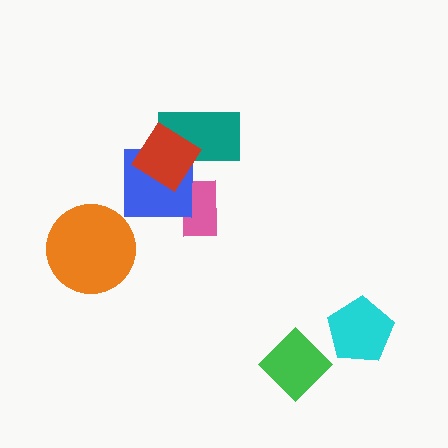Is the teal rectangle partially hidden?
Yes, it is partially covered by another shape.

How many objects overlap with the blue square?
3 objects overlap with the blue square.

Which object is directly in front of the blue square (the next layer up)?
The teal rectangle is directly in front of the blue square.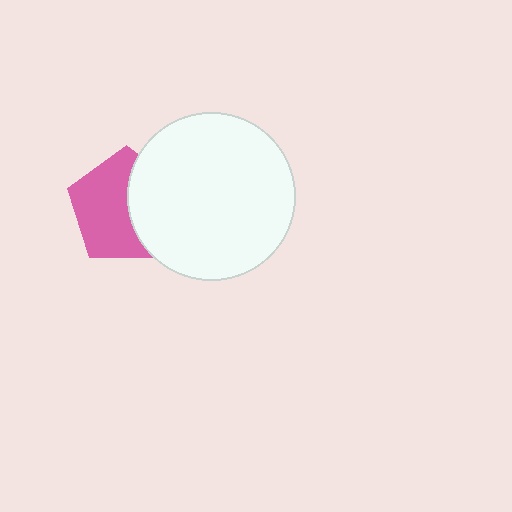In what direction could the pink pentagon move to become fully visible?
The pink pentagon could move left. That would shift it out from behind the white circle entirely.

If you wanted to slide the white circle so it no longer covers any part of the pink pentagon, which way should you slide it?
Slide it right — that is the most direct way to separate the two shapes.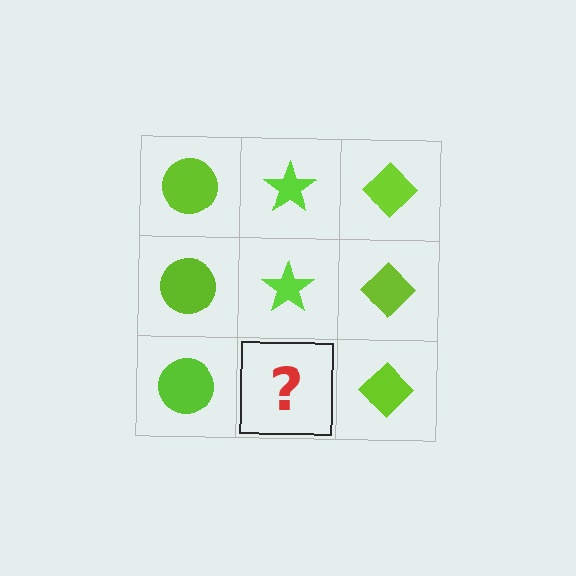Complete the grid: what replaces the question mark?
The question mark should be replaced with a lime star.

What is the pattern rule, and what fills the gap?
The rule is that each column has a consistent shape. The gap should be filled with a lime star.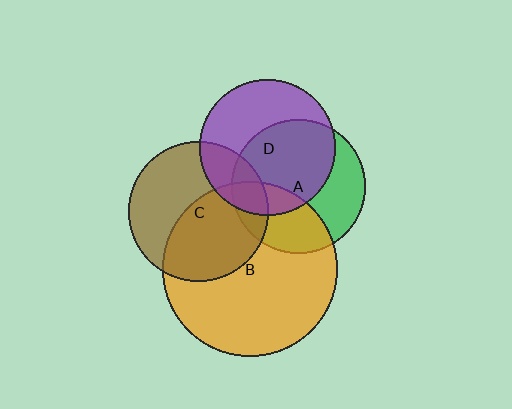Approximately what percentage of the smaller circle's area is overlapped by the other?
Approximately 20%.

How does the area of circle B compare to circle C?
Approximately 1.6 times.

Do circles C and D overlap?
Yes.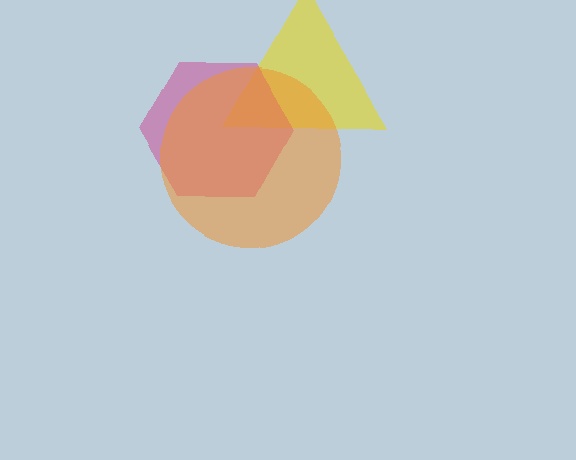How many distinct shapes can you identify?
There are 3 distinct shapes: a yellow triangle, a magenta hexagon, an orange circle.